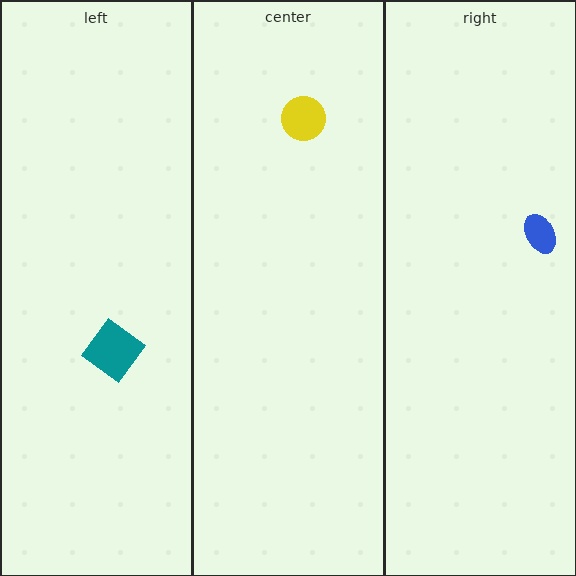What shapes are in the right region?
The blue ellipse.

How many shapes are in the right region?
1.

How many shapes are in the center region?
1.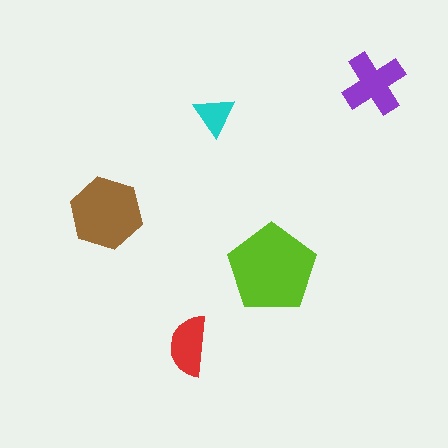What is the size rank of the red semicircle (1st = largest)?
4th.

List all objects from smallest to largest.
The cyan triangle, the red semicircle, the purple cross, the brown hexagon, the lime pentagon.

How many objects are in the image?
There are 5 objects in the image.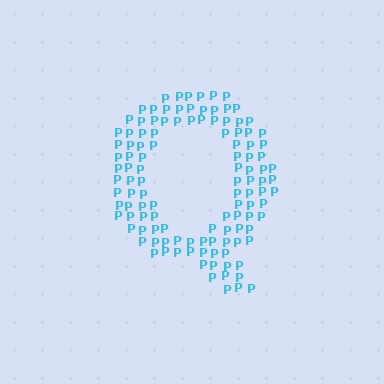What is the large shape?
The large shape is the letter Q.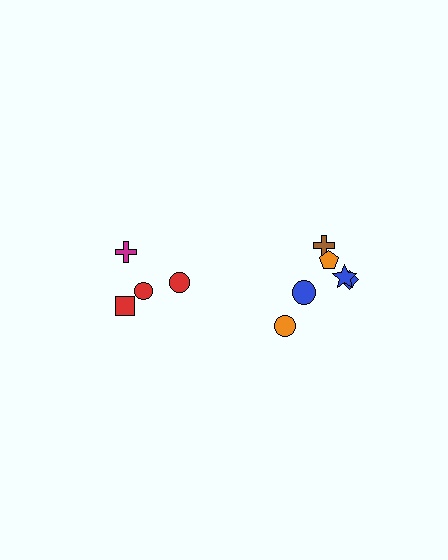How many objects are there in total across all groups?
There are 10 objects.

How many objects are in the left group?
There are 4 objects.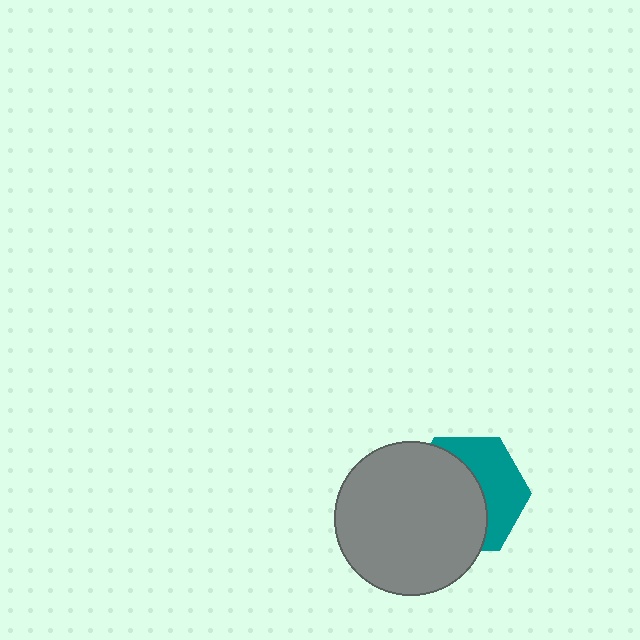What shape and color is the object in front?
The object in front is a gray circle.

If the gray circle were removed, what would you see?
You would see the complete teal hexagon.